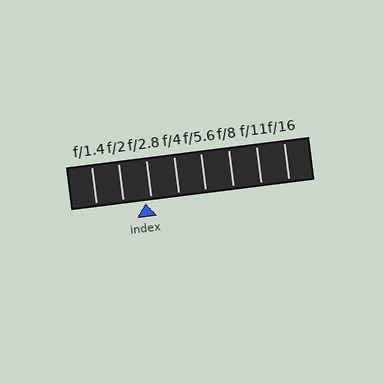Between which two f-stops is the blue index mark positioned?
The index mark is between f/2 and f/2.8.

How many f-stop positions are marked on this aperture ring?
There are 8 f-stop positions marked.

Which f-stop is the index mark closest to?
The index mark is closest to f/2.8.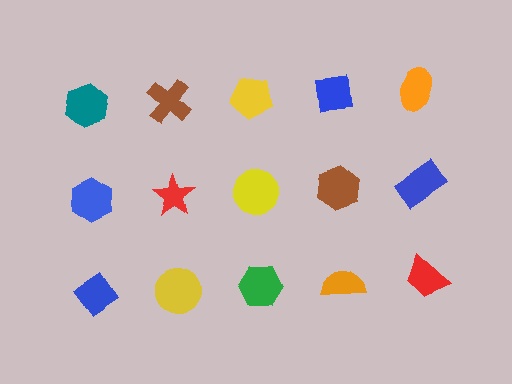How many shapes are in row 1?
5 shapes.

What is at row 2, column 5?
A blue rectangle.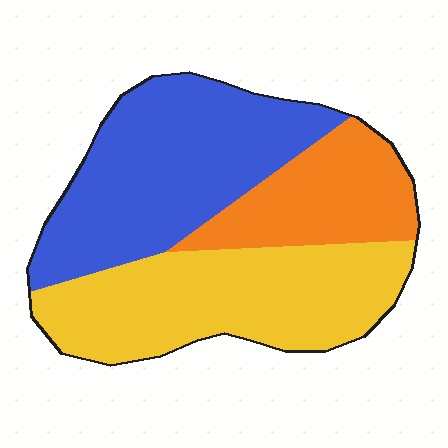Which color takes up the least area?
Orange, at roughly 20%.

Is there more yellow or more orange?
Yellow.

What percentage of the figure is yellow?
Yellow takes up about two fifths (2/5) of the figure.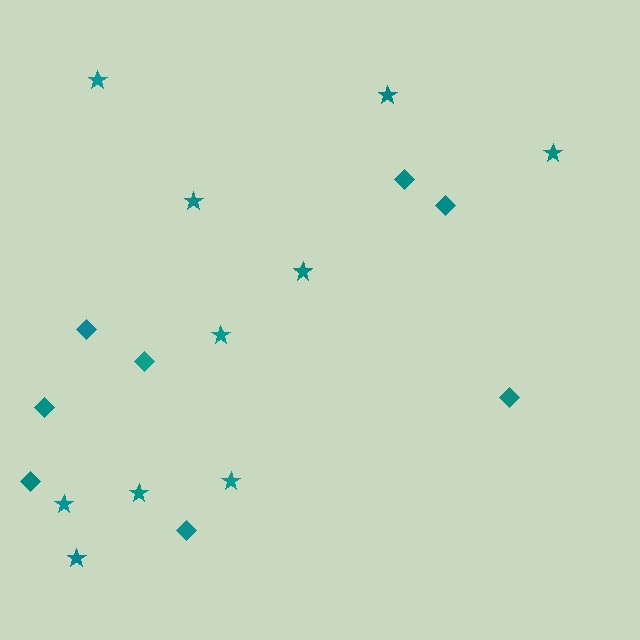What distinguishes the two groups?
There are 2 groups: one group of diamonds (8) and one group of stars (10).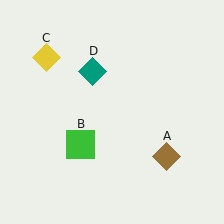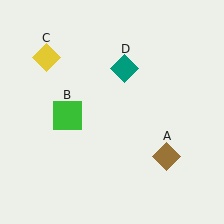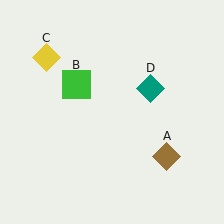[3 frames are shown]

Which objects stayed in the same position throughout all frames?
Brown diamond (object A) and yellow diamond (object C) remained stationary.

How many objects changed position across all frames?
2 objects changed position: green square (object B), teal diamond (object D).